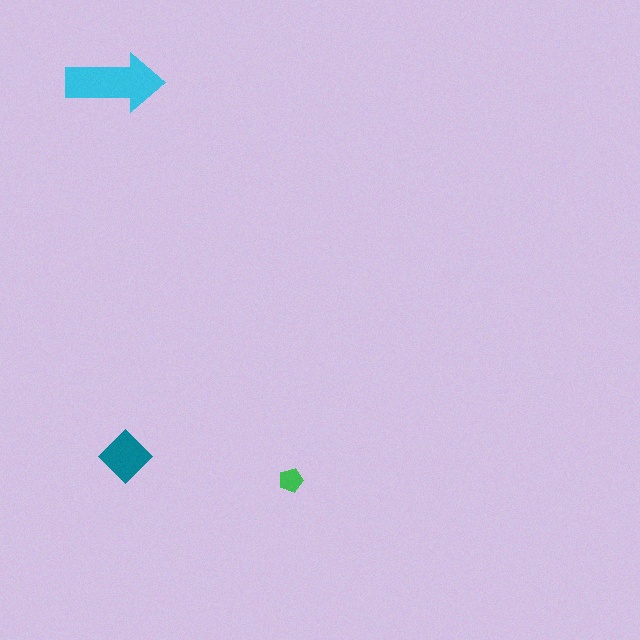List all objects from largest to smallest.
The cyan arrow, the teal diamond, the green pentagon.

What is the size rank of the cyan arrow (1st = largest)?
1st.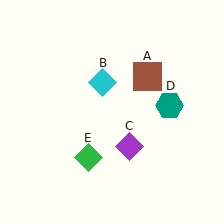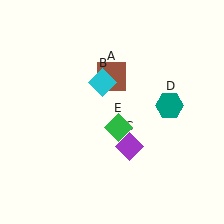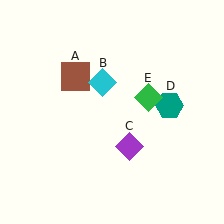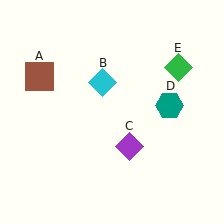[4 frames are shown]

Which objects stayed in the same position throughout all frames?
Cyan diamond (object B) and purple diamond (object C) and teal hexagon (object D) remained stationary.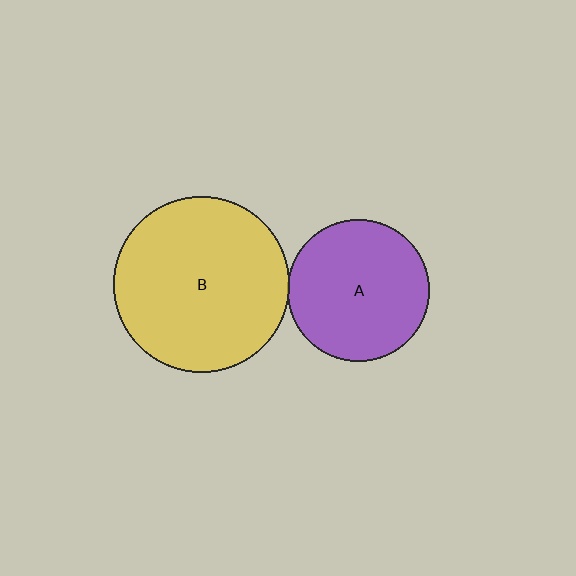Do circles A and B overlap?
Yes.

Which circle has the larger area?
Circle B (yellow).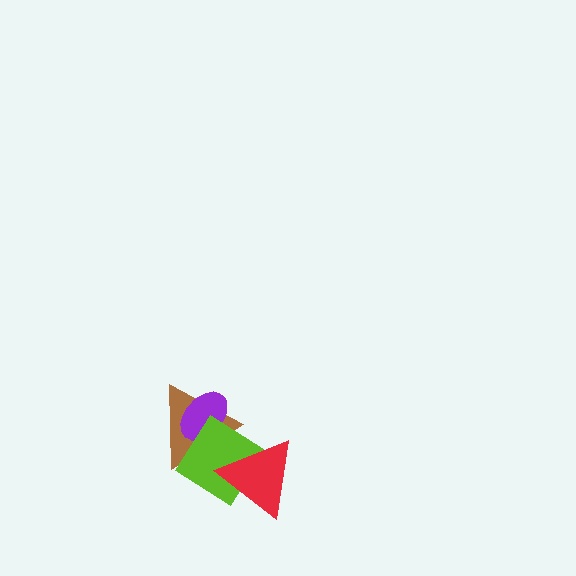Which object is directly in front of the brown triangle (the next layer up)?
The purple ellipse is directly in front of the brown triangle.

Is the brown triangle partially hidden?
Yes, it is partially covered by another shape.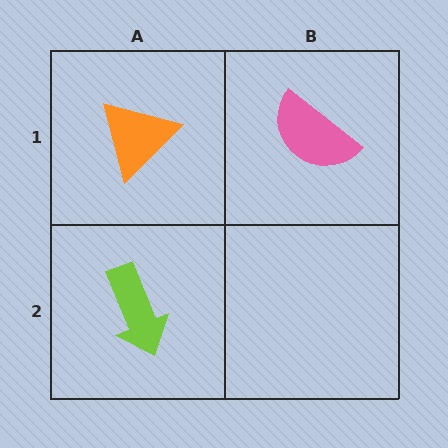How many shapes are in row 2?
1 shape.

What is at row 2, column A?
A lime arrow.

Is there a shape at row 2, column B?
No, that cell is empty.